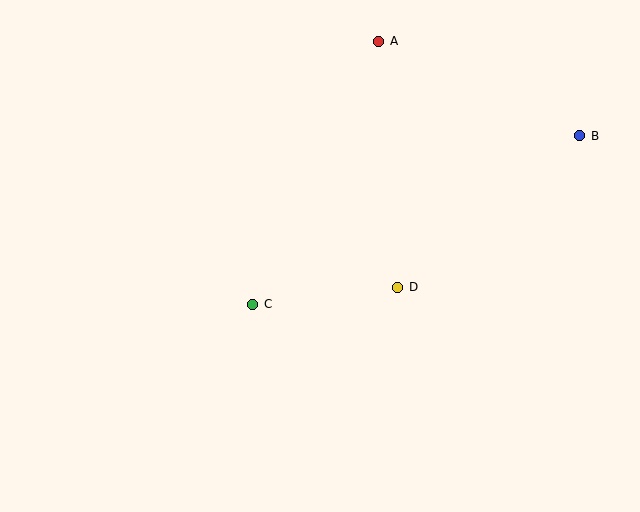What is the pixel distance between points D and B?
The distance between D and B is 237 pixels.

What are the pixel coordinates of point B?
Point B is at (580, 136).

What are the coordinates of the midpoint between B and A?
The midpoint between B and A is at (479, 89).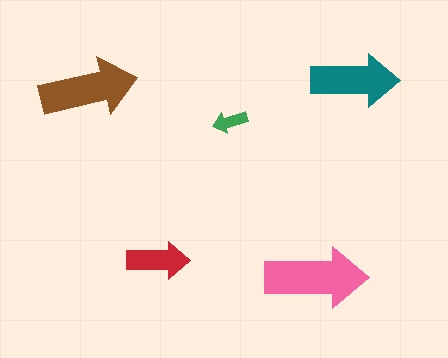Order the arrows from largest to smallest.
the pink one, the brown one, the teal one, the red one, the green one.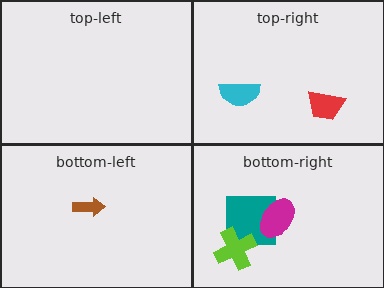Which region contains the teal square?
The bottom-right region.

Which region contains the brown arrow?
The bottom-left region.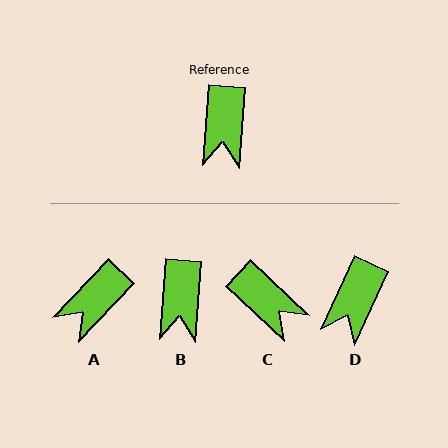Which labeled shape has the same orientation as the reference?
B.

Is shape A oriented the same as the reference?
No, it is off by about 39 degrees.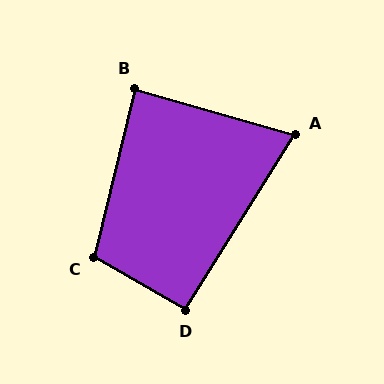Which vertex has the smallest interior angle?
A, at approximately 74 degrees.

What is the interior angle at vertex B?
Approximately 88 degrees (approximately right).